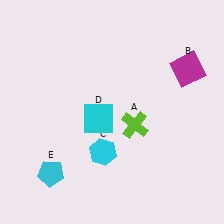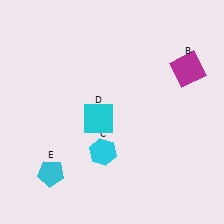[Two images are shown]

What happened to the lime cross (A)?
The lime cross (A) was removed in Image 2. It was in the bottom-right area of Image 1.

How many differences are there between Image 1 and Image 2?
There is 1 difference between the two images.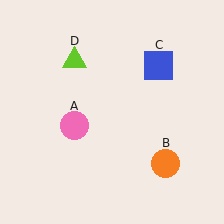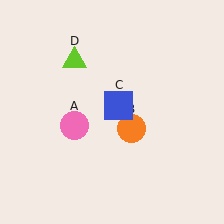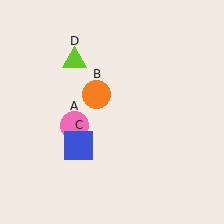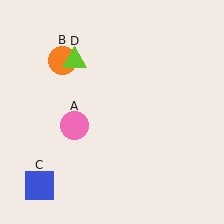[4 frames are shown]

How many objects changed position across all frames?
2 objects changed position: orange circle (object B), blue square (object C).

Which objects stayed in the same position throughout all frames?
Pink circle (object A) and lime triangle (object D) remained stationary.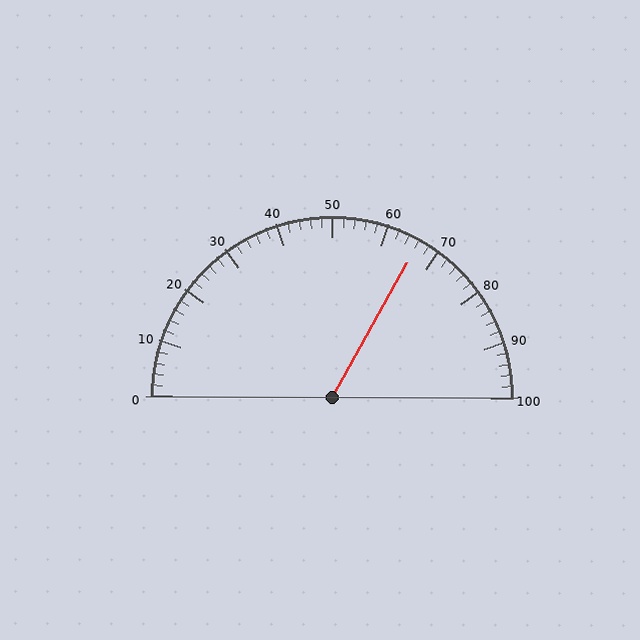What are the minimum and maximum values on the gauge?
The gauge ranges from 0 to 100.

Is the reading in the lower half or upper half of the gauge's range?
The reading is in the upper half of the range (0 to 100).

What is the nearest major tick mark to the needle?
The nearest major tick mark is 70.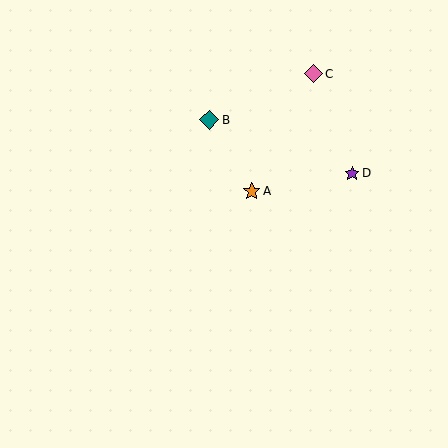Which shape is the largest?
The teal diamond (labeled B) is the largest.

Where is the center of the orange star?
The center of the orange star is at (252, 191).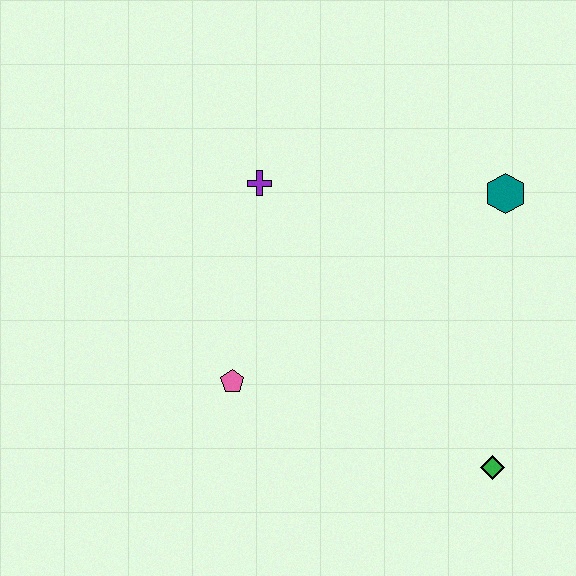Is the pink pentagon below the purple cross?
Yes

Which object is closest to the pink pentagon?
The purple cross is closest to the pink pentagon.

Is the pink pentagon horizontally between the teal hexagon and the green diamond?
No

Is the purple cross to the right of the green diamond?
No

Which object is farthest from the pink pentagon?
The teal hexagon is farthest from the pink pentagon.